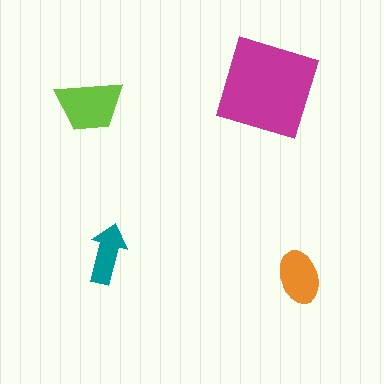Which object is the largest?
The magenta diamond.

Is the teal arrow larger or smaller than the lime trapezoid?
Smaller.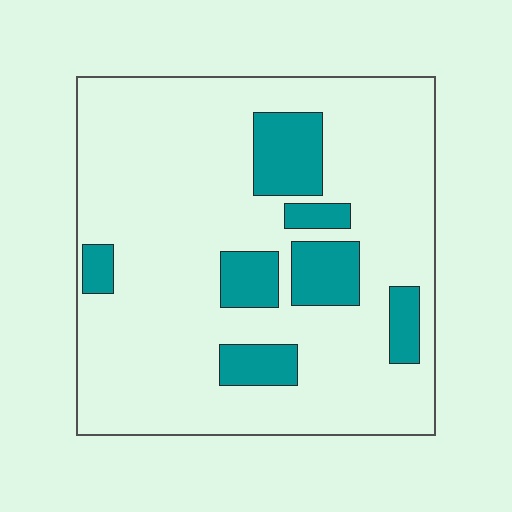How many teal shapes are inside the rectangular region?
7.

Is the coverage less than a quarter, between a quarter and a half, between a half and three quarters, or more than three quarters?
Less than a quarter.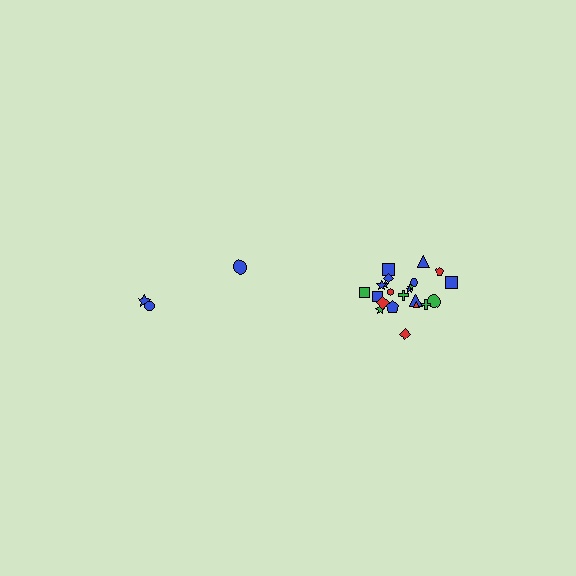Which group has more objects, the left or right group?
The right group.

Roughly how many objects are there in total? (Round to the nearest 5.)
Roughly 25 objects in total.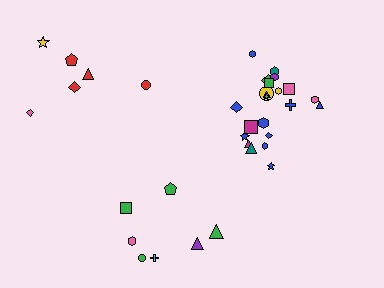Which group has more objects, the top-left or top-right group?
The top-right group.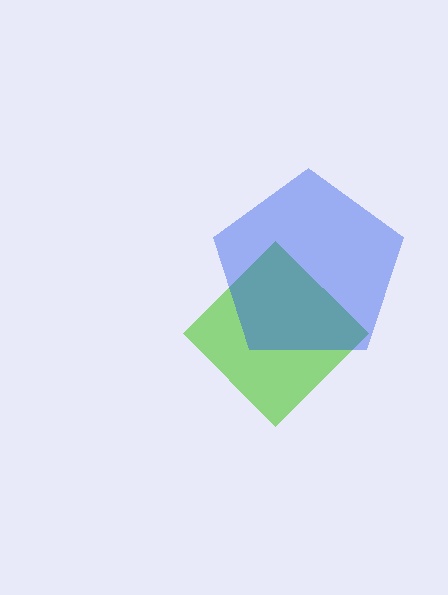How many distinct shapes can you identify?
There are 2 distinct shapes: a lime diamond, a blue pentagon.